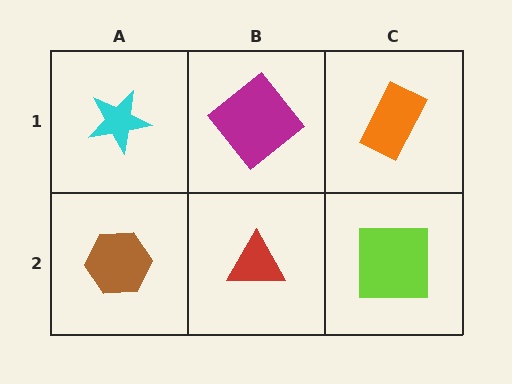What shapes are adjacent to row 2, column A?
A cyan star (row 1, column A), a red triangle (row 2, column B).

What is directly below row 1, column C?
A lime square.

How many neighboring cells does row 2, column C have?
2.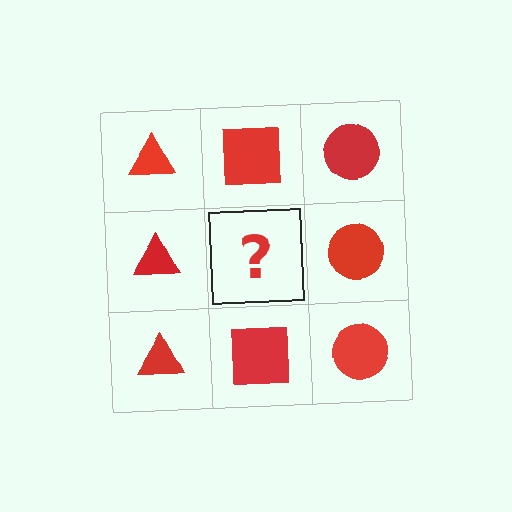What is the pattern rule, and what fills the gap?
The rule is that each column has a consistent shape. The gap should be filled with a red square.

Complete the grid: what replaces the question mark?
The question mark should be replaced with a red square.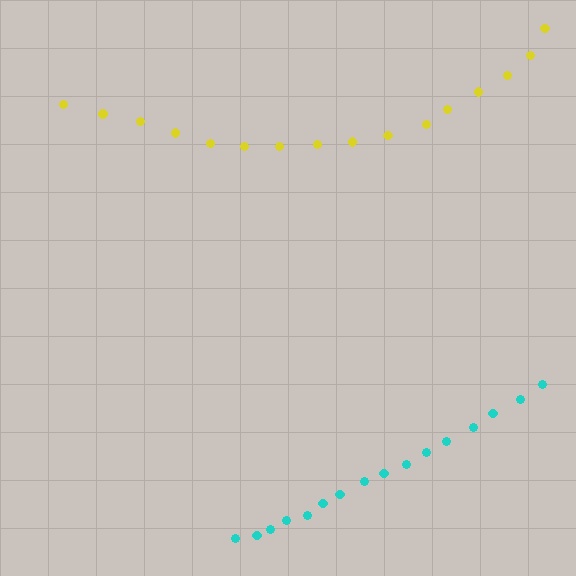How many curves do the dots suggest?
There are 2 distinct paths.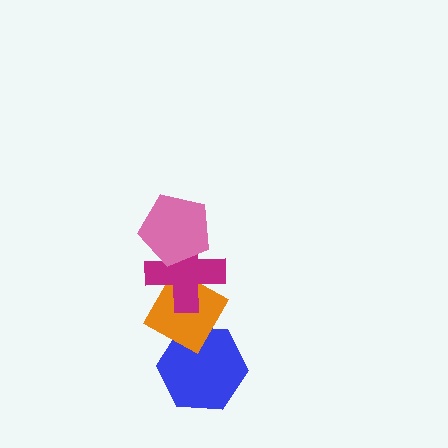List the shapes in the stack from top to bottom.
From top to bottom: the pink pentagon, the magenta cross, the orange diamond, the blue hexagon.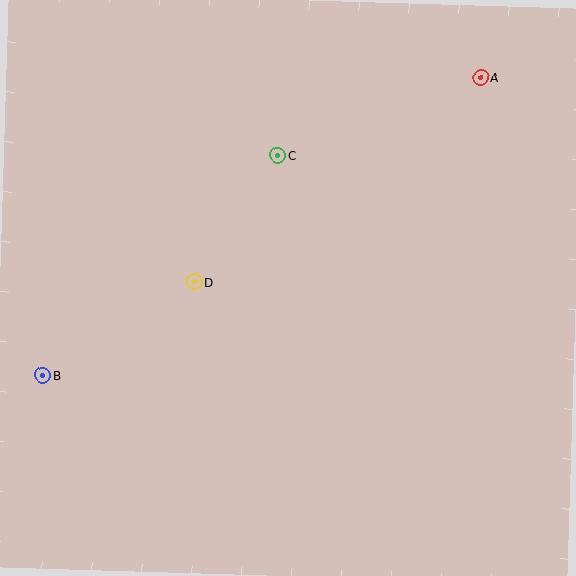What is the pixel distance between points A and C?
The distance between A and C is 218 pixels.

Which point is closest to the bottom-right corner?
Point D is closest to the bottom-right corner.